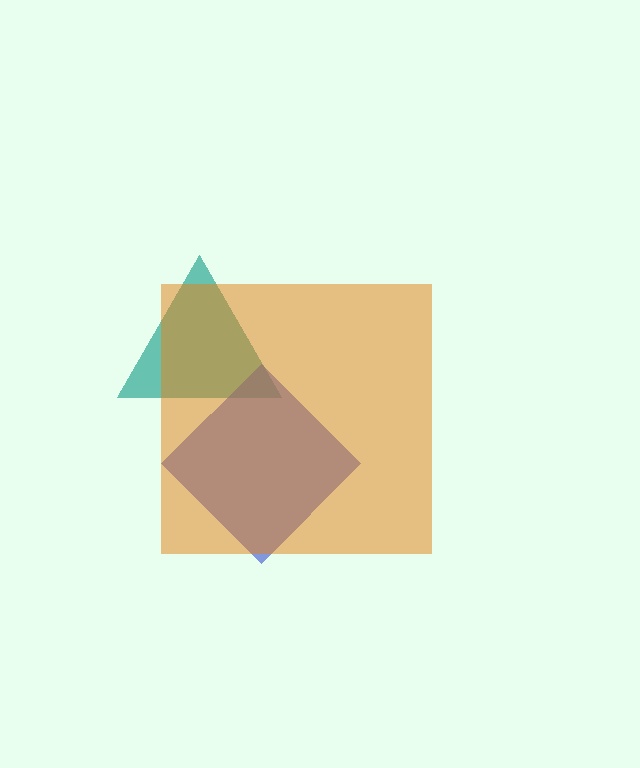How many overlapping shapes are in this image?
There are 3 overlapping shapes in the image.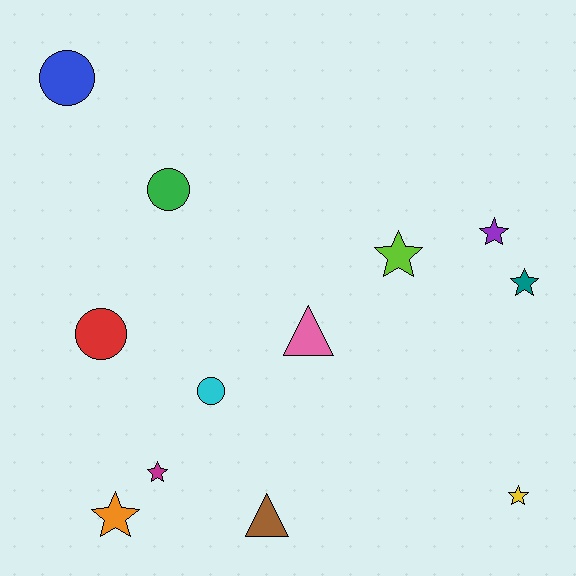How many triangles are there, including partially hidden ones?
There are 2 triangles.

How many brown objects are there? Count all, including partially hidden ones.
There is 1 brown object.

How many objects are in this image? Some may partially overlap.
There are 12 objects.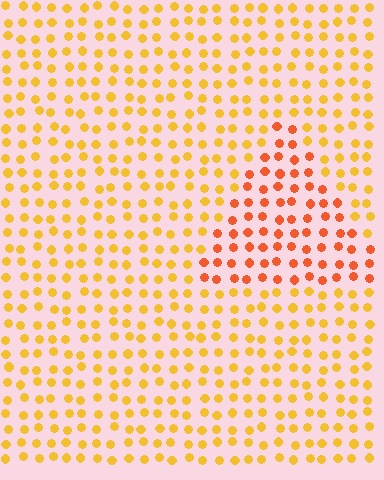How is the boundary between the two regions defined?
The boundary is defined purely by a slight shift in hue (about 31 degrees). Spacing, size, and orientation are identical on both sides.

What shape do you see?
I see a triangle.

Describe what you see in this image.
The image is filled with small yellow elements in a uniform arrangement. A triangle-shaped region is visible where the elements are tinted to a slightly different hue, forming a subtle color boundary.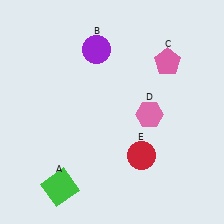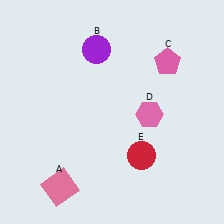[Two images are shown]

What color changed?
The square (A) changed from green in Image 1 to pink in Image 2.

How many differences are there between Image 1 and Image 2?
There is 1 difference between the two images.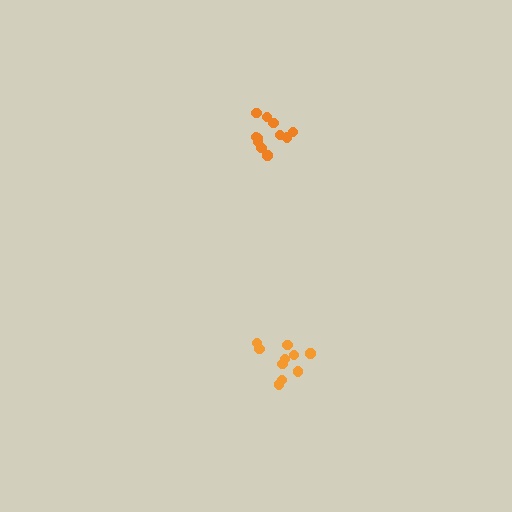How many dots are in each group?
Group 1: 11 dots, Group 2: 10 dots (21 total).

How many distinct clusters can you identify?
There are 2 distinct clusters.